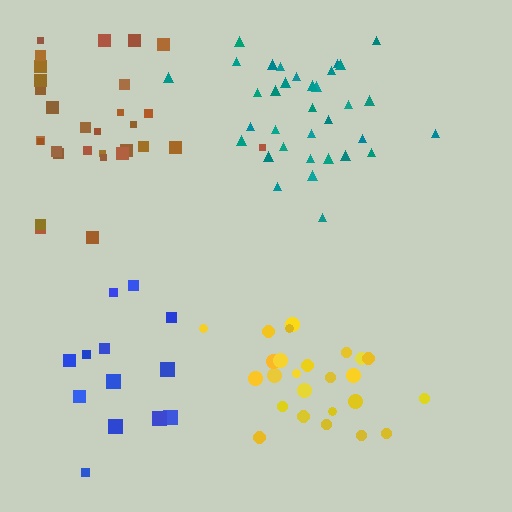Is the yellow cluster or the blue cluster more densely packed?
Yellow.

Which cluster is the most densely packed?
Teal.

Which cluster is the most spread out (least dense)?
Blue.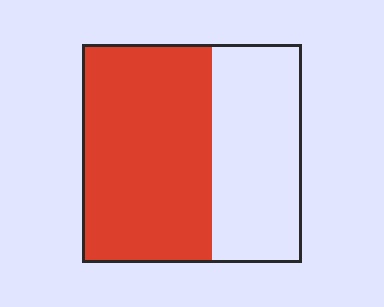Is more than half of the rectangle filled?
Yes.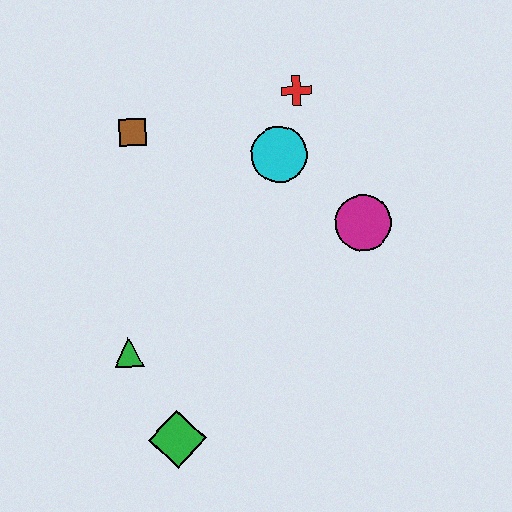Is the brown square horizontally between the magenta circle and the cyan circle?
No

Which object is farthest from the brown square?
The green diamond is farthest from the brown square.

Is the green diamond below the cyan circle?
Yes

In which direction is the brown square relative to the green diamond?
The brown square is above the green diamond.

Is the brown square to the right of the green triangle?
Yes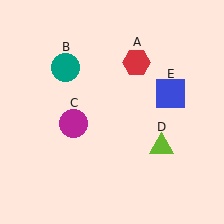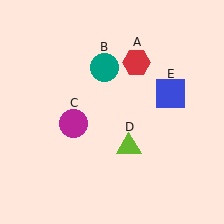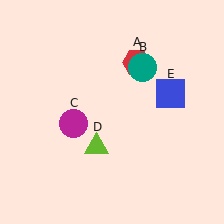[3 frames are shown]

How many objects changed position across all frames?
2 objects changed position: teal circle (object B), lime triangle (object D).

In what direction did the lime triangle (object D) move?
The lime triangle (object D) moved left.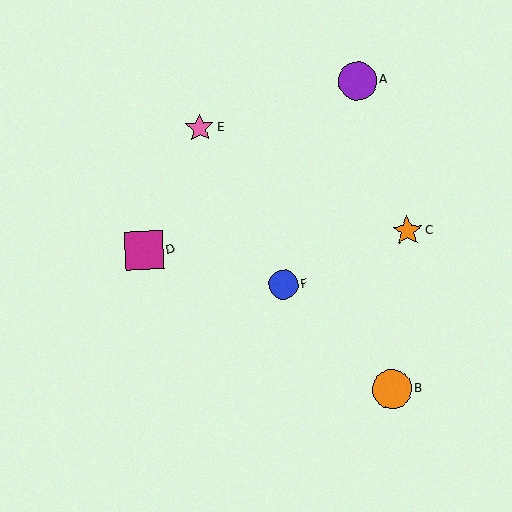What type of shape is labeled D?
Shape D is a magenta square.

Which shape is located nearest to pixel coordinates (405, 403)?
The orange circle (labeled B) at (392, 390) is nearest to that location.